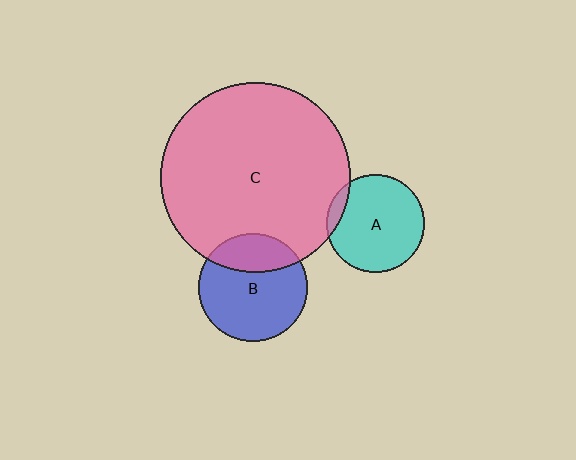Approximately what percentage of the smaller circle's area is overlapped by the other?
Approximately 30%.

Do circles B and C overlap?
Yes.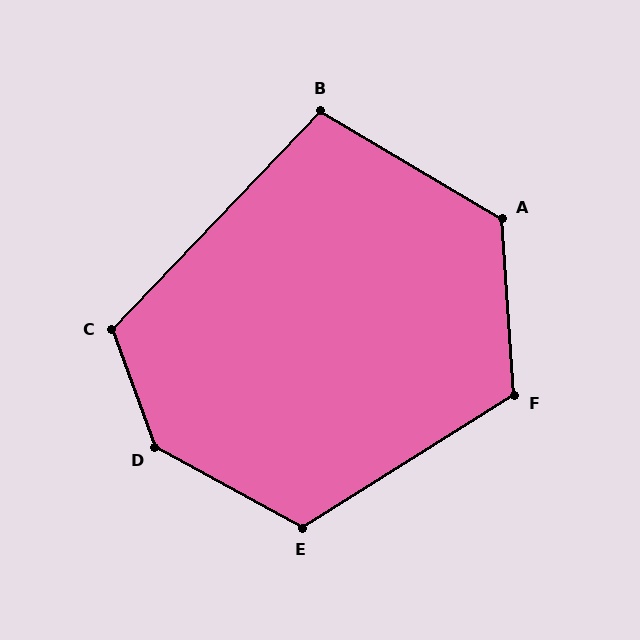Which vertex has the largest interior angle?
D, at approximately 139 degrees.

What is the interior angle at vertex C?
Approximately 116 degrees (obtuse).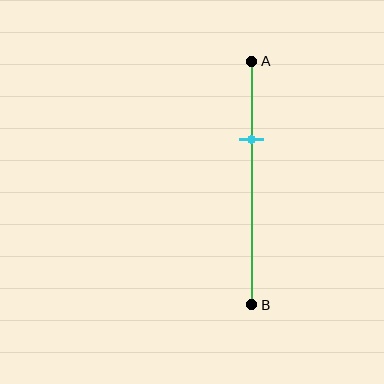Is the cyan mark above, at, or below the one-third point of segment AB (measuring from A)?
The cyan mark is approximately at the one-third point of segment AB.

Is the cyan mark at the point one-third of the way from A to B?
Yes, the mark is approximately at the one-third point.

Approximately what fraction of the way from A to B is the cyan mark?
The cyan mark is approximately 30% of the way from A to B.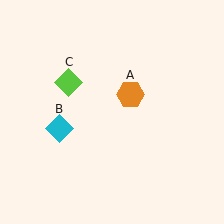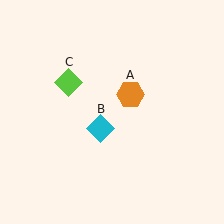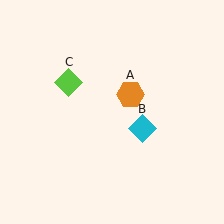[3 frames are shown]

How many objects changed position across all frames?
1 object changed position: cyan diamond (object B).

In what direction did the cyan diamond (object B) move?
The cyan diamond (object B) moved right.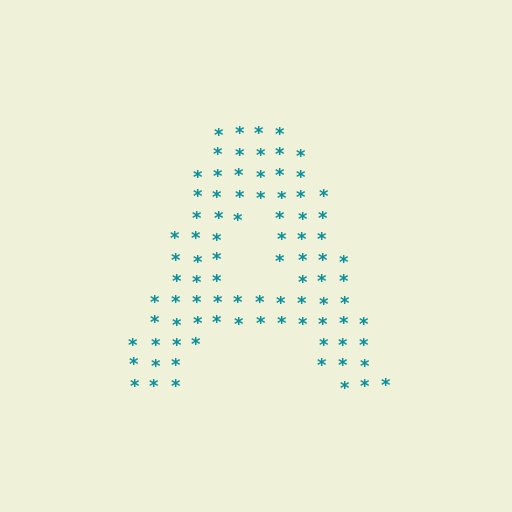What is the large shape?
The large shape is the letter A.